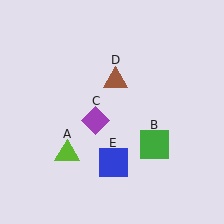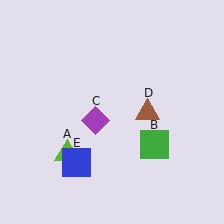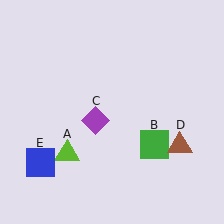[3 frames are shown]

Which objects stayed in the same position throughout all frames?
Lime triangle (object A) and green square (object B) and purple diamond (object C) remained stationary.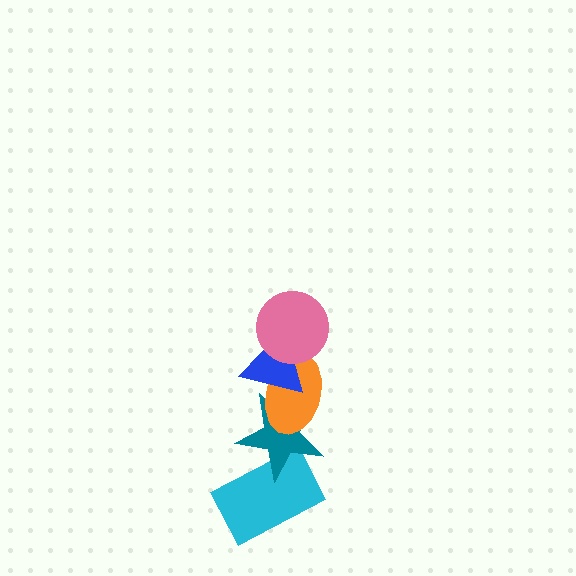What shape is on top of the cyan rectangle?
The teal star is on top of the cyan rectangle.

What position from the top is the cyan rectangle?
The cyan rectangle is 5th from the top.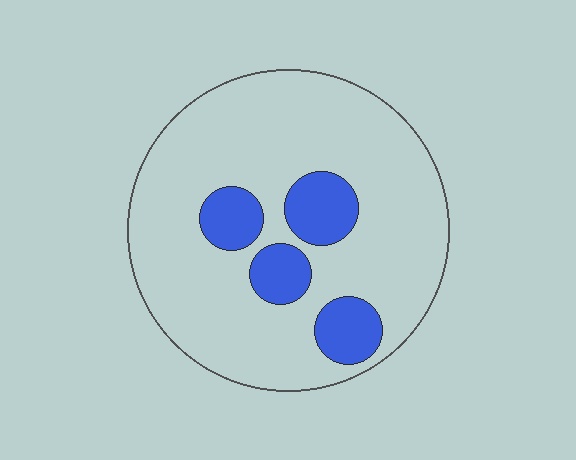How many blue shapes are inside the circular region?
4.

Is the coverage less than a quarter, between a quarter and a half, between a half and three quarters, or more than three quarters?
Less than a quarter.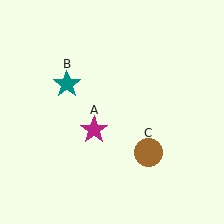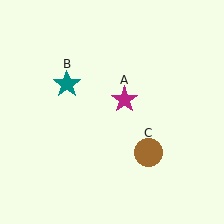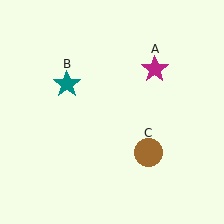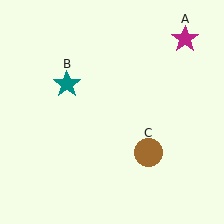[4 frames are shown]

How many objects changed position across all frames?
1 object changed position: magenta star (object A).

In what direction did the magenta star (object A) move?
The magenta star (object A) moved up and to the right.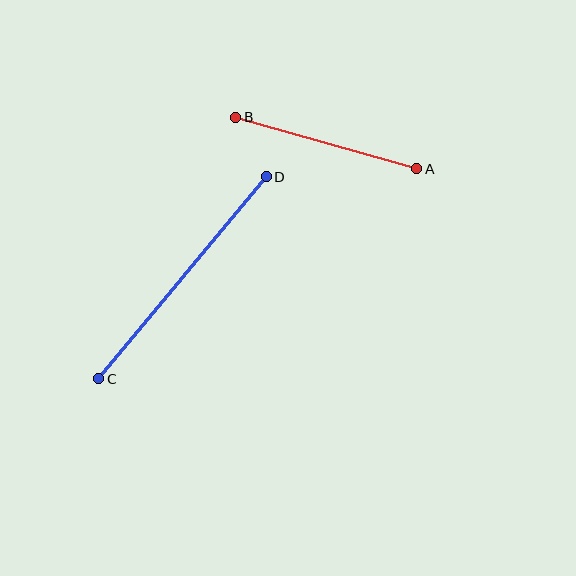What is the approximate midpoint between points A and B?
The midpoint is at approximately (326, 143) pixels.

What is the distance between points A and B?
The distance is approximately 188 pixels.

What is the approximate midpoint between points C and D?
The midpoint is at approximately (182, 278) pixels.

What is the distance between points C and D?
The distance is approximately 263 pixels.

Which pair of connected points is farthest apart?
Points C and D are farthest apart.